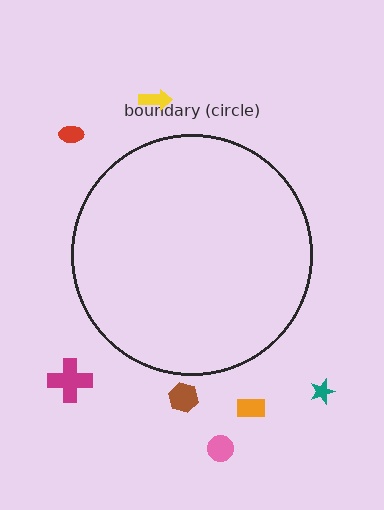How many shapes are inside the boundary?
0 inside, 7 outside.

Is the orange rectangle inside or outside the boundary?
Outside.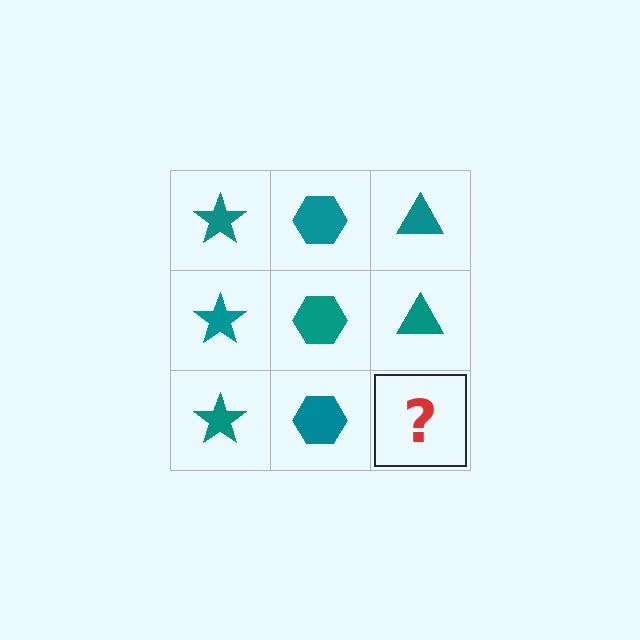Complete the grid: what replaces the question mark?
The question mark should be replaced with a teal triangle.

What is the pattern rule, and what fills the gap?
The rule is that each column has a consistent shape. The gap should be filled with a teal triangle.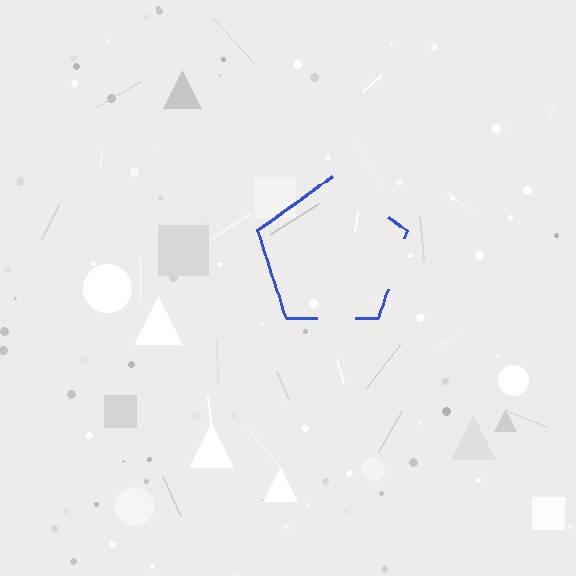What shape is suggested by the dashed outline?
The dashed outline suggests a pentagon.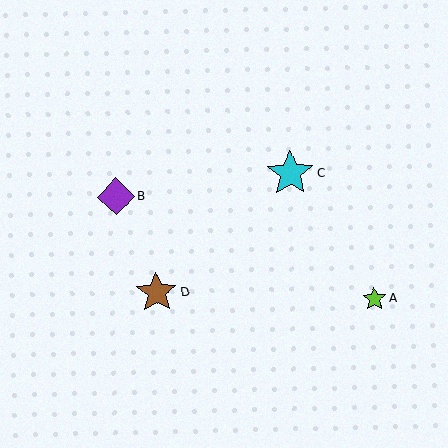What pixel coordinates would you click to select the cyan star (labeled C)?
Click at (290, 173) to select the cyan star C.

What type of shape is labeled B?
Shape B is a purple diamond.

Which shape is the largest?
The cyan star (labeled C) is the largest.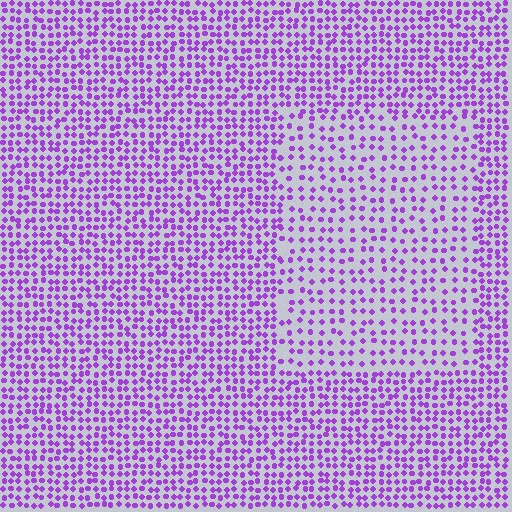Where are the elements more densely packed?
The elements are more densely packed outside the rectangle boundary.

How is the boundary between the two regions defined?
The boundary is defined by a change in element density (approximately 1.8x ratio). All elements are the same color, size, and shape.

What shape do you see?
I see a rectangle.